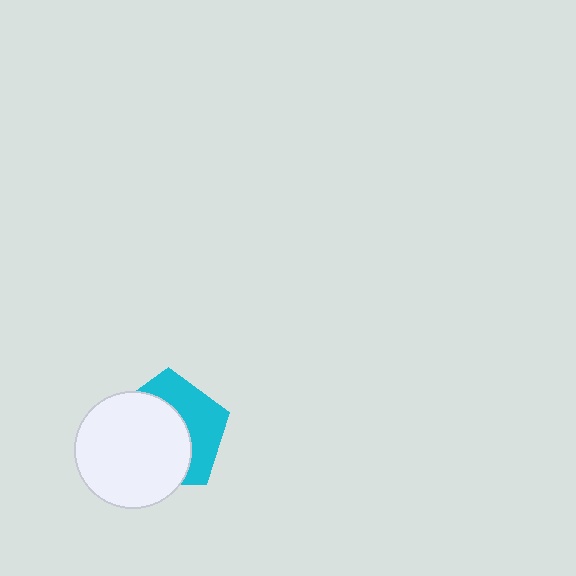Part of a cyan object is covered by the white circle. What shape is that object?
It is a pentagon.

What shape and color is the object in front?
The object in front is a white circle.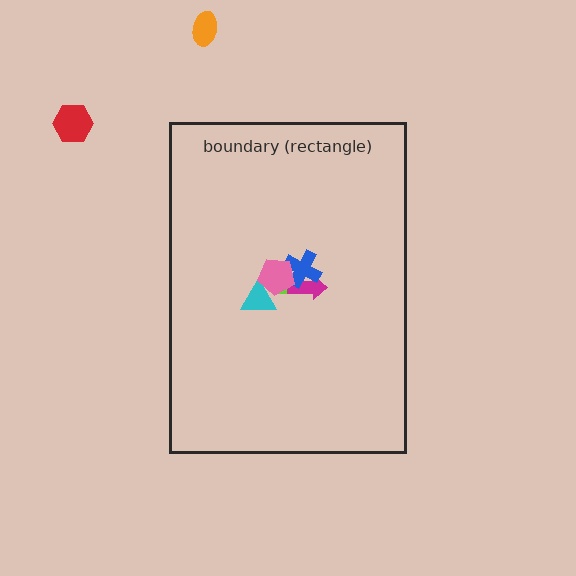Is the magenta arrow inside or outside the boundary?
Inside.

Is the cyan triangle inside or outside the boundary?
Inside.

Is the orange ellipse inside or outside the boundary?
Outside.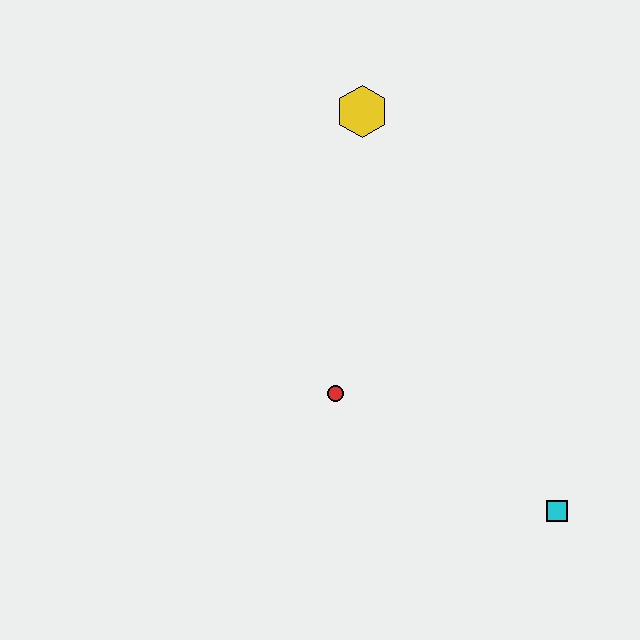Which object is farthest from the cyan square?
The yellow hexagon is farthest from the cyan square.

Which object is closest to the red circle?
The cyan square is closest to the red circle.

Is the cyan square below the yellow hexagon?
Yes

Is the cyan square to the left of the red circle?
No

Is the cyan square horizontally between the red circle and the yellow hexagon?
No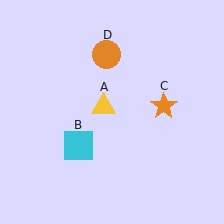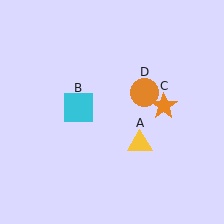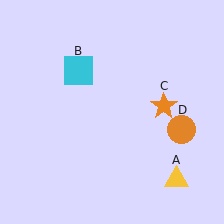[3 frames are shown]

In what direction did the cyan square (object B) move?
The cyan square (object B) moved up.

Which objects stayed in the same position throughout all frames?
Orange star (object C) remained stationary.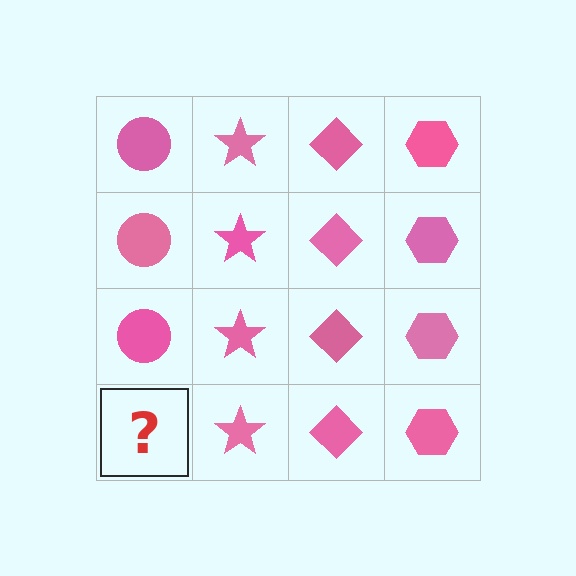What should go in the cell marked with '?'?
The missing cell should contain a pink circle.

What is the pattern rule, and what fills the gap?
The rule is that each column has a consistent shape. The gap should be filled with a pink circle.